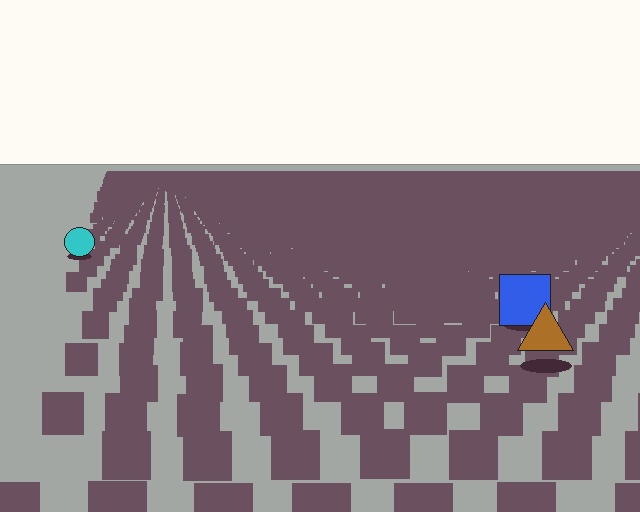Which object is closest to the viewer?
The brown triangle is closest. The texture marks near it are larger and more spread out.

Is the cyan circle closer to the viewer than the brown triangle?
No. The brown triangle is closer — you can tell from the texture gradient: the ground texture is coarser near it.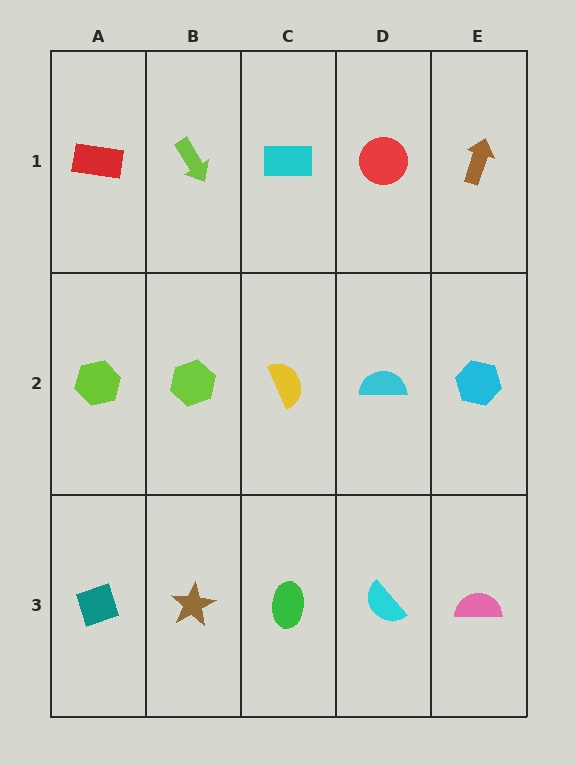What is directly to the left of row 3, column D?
A green ellipse.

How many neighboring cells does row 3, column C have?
3.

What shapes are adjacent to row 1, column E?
A cyan hexagon (row 2, column E), a red circle (row 1, column D).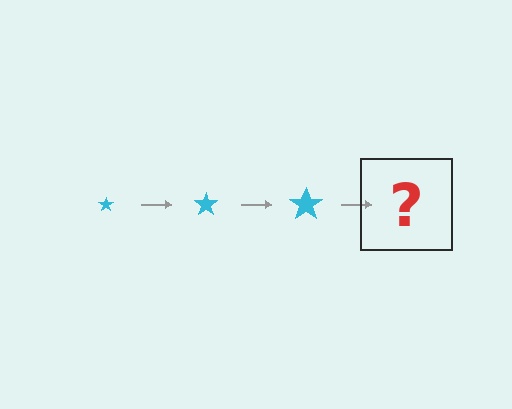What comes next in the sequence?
The next element should be a cyan star, larger than the previous one.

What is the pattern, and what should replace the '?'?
The pattern is that the star gets progressively larger each step. The '?' should be a cyan star, larger than the previous one.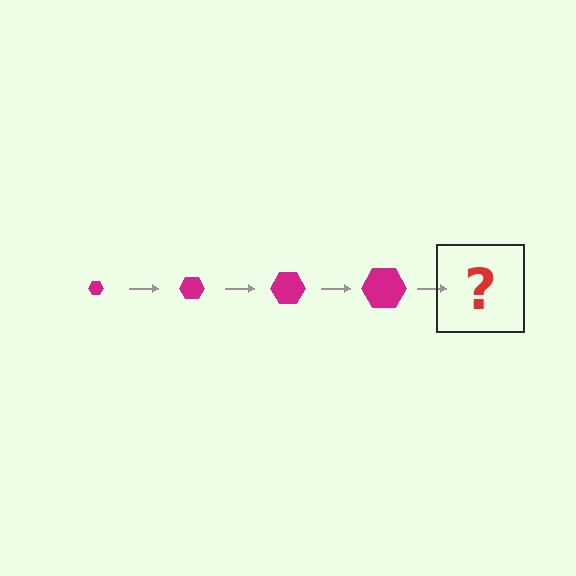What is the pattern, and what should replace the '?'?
The pattern is that the hexagon gets progressively larger each step. The '?' should be a magenta hexagon, larger than the previous one.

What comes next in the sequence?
The next element should be a magenta hexagon, larger than the previous one.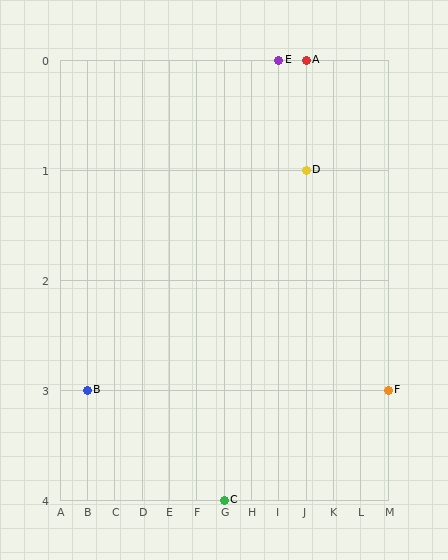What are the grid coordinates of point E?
Point E is at grid coordinates (I, 0).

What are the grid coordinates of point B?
Point B is at grid coordinates (B, 3).